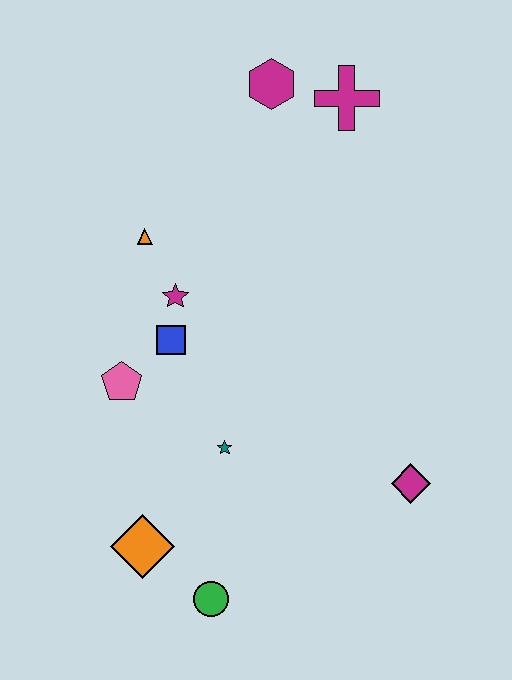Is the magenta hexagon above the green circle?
Yes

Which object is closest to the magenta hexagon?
The magenta cross is closest to the magenta hexagon.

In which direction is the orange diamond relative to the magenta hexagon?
The orange diamond is below the magenta hexagon.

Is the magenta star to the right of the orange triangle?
Yes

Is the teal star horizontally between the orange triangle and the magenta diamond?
Yes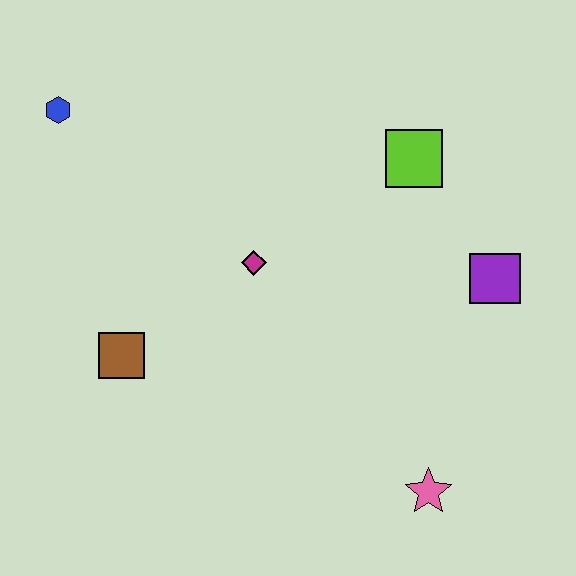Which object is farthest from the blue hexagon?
The pink star is farthest from the blue hexagon.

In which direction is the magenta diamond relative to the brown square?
The magenta diamond is to the right of the brown square.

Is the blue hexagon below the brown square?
No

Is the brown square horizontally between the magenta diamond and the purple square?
No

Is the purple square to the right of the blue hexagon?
Yes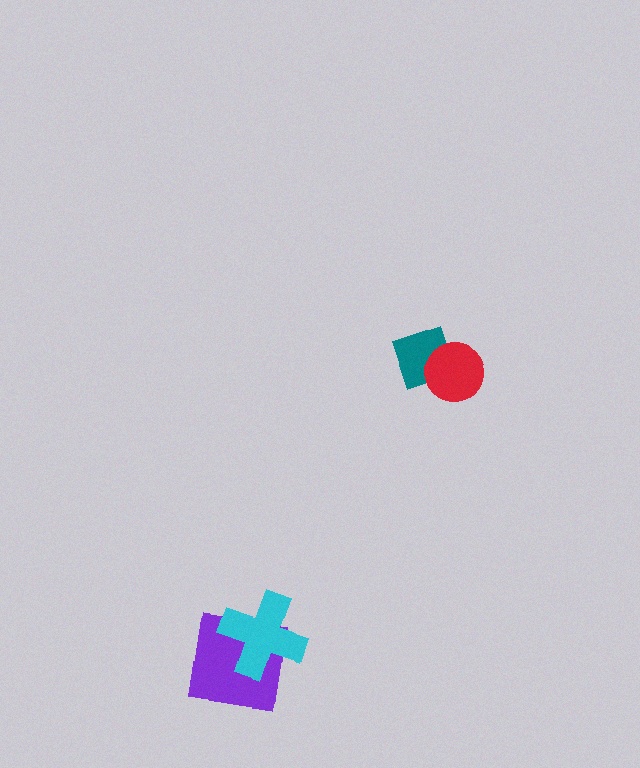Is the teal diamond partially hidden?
Yes, it is partially covered by another shape.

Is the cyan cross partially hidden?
No, no other shape covers it.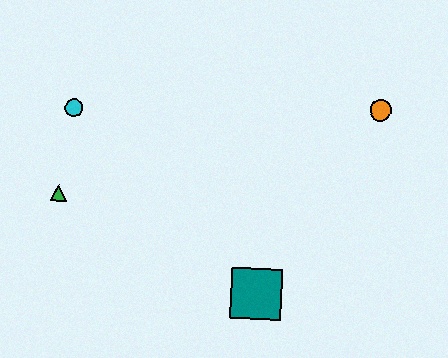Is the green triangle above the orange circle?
No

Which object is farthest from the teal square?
The cyan circle is farthest from the teal square.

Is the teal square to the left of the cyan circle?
No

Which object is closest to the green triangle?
The cyan circle is closest to the green triangle.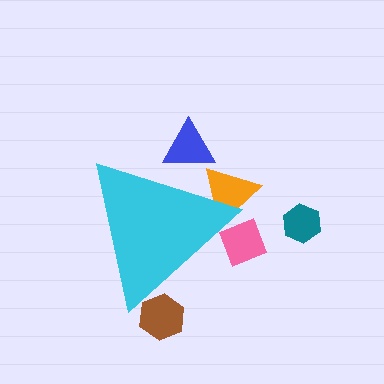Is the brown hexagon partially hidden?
Yes, the brown hexagon is partially hidden behind the cyan triangle.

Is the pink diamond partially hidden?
Yes, the pink diamond is partially hidden behind the cyan triangle.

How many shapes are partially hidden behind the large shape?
4 shapes are partially hidden.